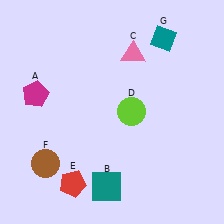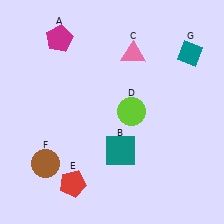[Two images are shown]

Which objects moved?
The objects that moved are: the magenta pentagon (A), the teal square (B), the teal diamond (G).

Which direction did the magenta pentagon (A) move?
The magenta pentagon (A) moved up.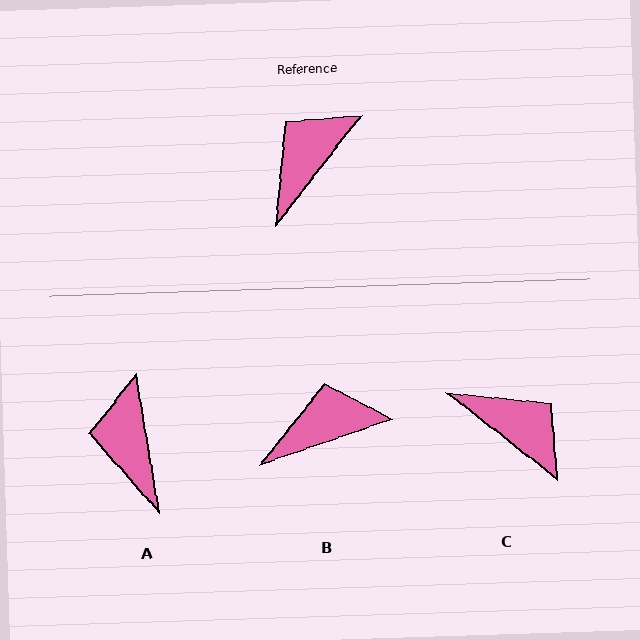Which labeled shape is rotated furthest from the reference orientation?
C, about 90 degrees away.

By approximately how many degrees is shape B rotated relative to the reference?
Approximately 33 degrees clockwise.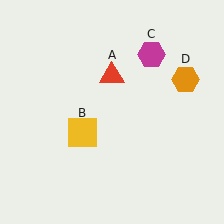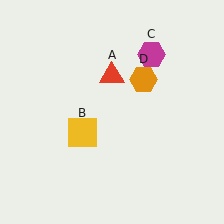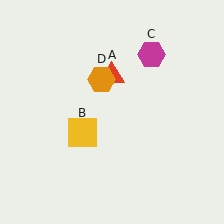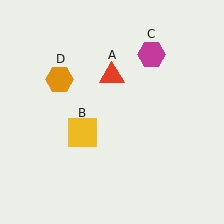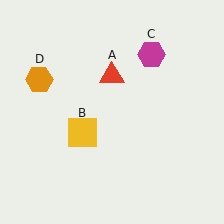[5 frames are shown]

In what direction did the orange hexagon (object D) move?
The orange hexagon (object D) moved left.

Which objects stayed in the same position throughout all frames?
Red triangle (object A) and yellow square (object B) and magenta hexagon (object C) remained stationary.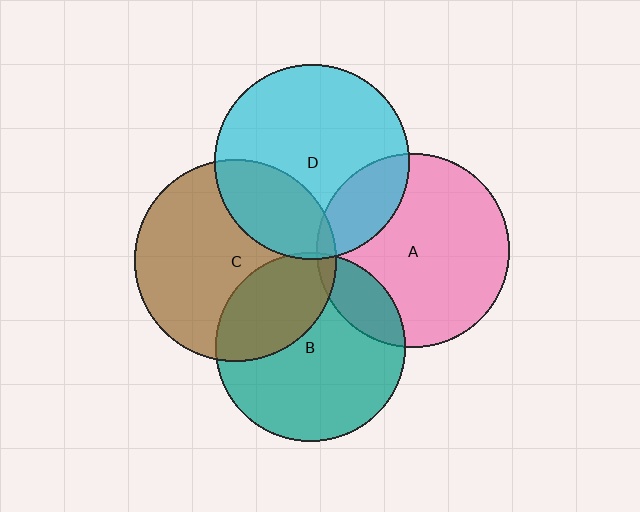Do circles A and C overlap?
Yes.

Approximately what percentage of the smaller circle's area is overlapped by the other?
Approximately 5%.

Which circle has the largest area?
Circle C (brown).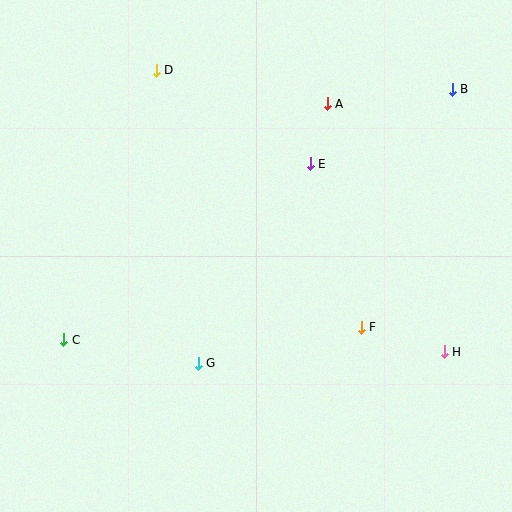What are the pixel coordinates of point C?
Point C is at (64, 340).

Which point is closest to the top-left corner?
Point D is closest to the top-left corner.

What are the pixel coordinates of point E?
Point E is at (310, 164).